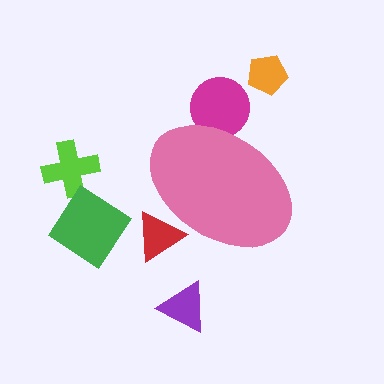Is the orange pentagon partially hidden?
No, the orange pentagon is fully visible.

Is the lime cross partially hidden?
No, the lime cross is fully visible.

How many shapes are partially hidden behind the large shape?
2 shapes are partially hidden.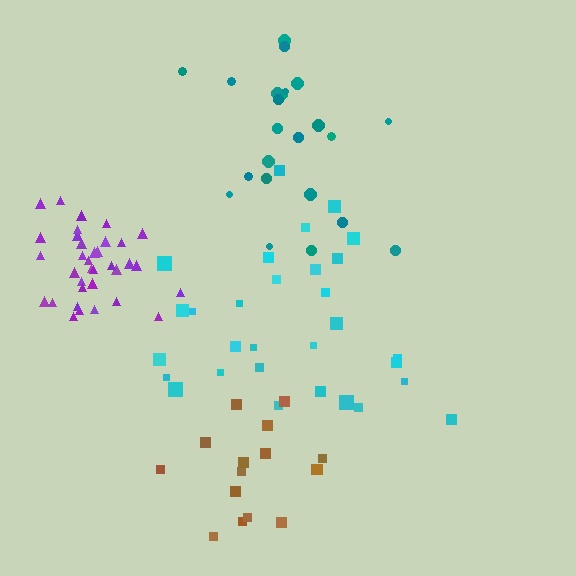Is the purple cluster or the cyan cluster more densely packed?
Purple.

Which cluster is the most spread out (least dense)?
Cyan.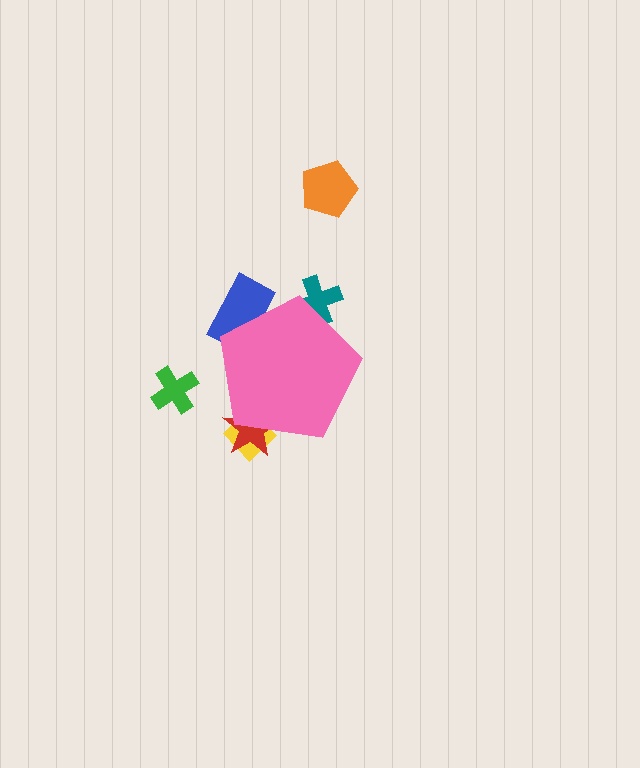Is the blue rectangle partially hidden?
Yes, the blue rectangle is partially hidden behind the pink pentagon.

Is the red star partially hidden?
Yes, the red star is partially hidden behind the pink pentagon.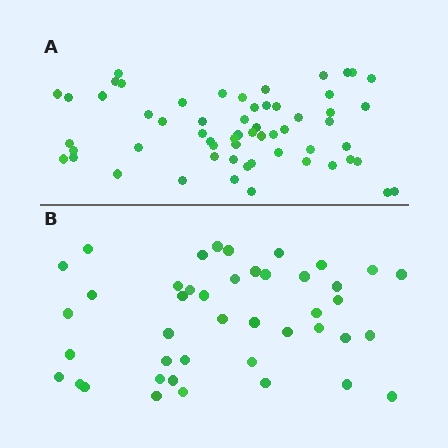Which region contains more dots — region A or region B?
Region A (the top region) has more dots.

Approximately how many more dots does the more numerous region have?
Region A has approximately 15 more dots than region B.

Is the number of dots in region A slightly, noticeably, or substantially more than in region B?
Region A has noticeably more, but not dramatically so. The ratio is roughly 1.4 to 1.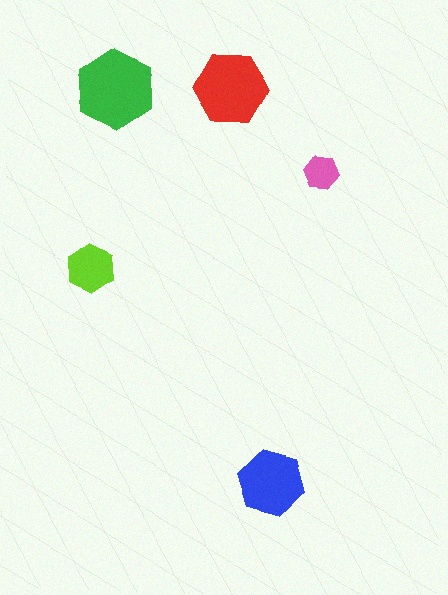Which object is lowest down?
The blue hexagon is bottommost.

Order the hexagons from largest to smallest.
the green one, the red one, the blue one, the lime one, the pink one.